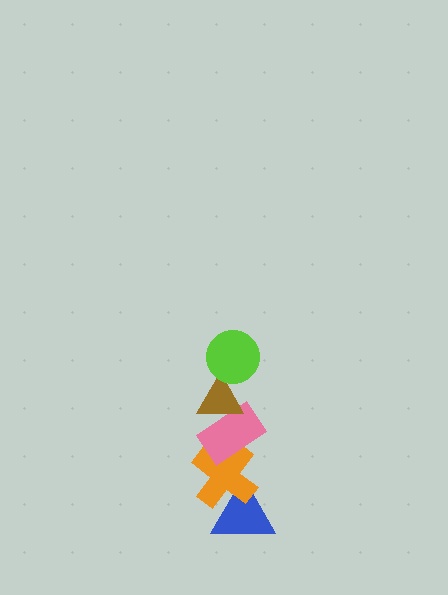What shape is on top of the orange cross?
The pink rectangle is on top of the orange cross.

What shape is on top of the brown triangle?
The lime circle is on top of the brown triangle.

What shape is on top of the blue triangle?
The orange cross is on top of the blue triangle.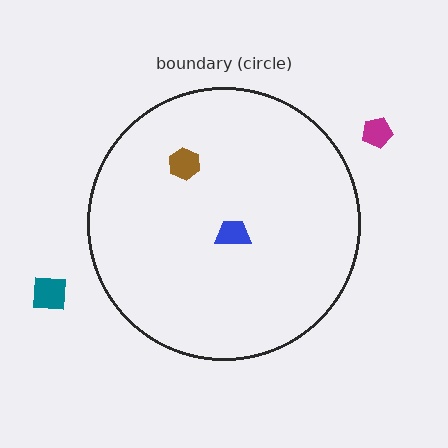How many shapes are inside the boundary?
2 inside, 2 outside.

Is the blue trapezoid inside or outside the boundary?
Inside.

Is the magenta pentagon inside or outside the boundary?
Outside.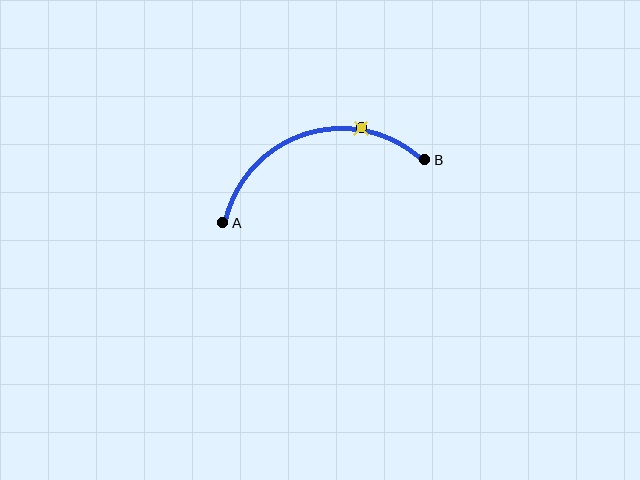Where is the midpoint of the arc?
The arc midpoint is the point on the curve farthest from the straight line joining A and B. It sits above that line.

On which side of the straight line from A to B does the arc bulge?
The arc bulges above the straight line connecting A and B.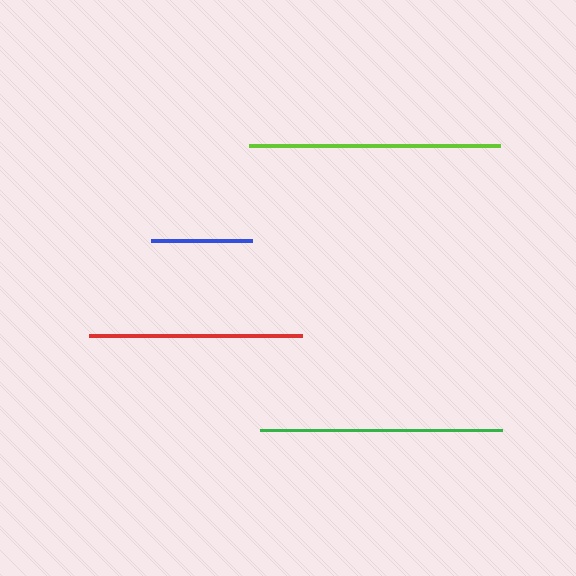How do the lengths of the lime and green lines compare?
The lime and green lines are approximately the same length.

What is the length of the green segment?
The green segment is approximately 242 pixels long.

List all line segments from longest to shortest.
From longest to shortest: lime, green, red, blue.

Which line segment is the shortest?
The blue line is the shortest at approximately 101 pixels.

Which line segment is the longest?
The lime line is the longest at approximately 251 pixels.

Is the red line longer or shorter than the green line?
The green line is longer than the red line.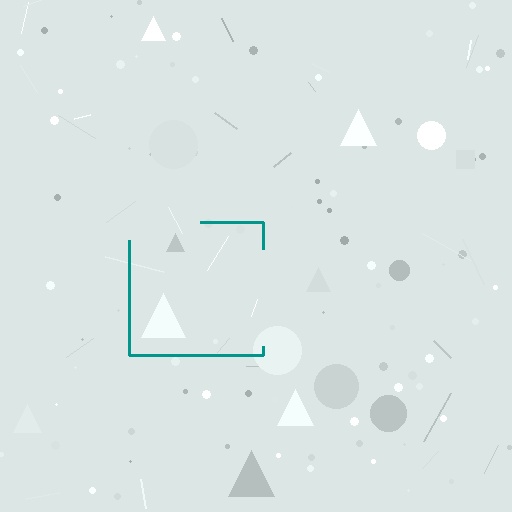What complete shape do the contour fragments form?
The contour fragments form a square.